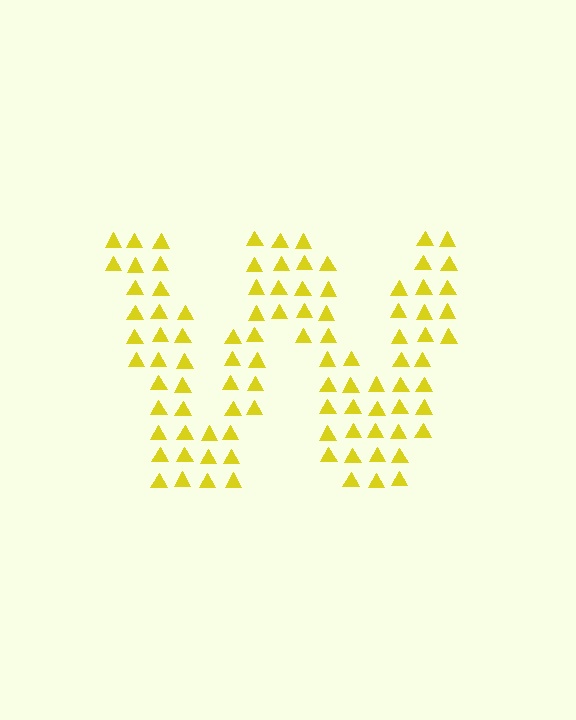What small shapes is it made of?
It is made of small triangles.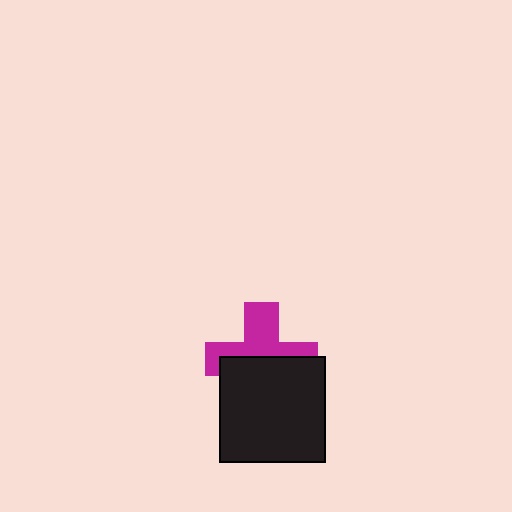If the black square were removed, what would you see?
You would see the complete magenta cross.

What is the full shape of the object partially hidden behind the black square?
The partially hidden object is a magenta cross.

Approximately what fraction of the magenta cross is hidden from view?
Roughly 51% of the magenta cross is hidden behind the black square.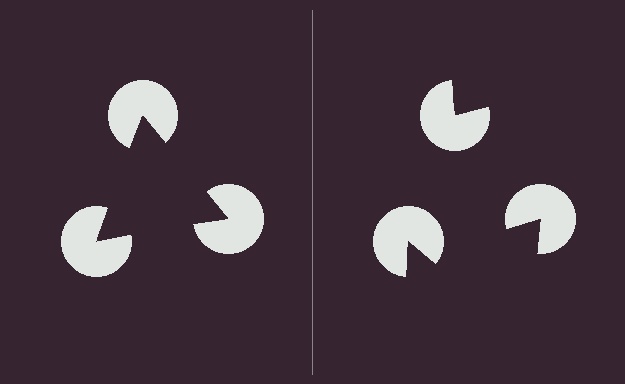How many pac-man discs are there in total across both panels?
6 — 3 on each side.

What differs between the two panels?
The pac-man discs are positioned identically on both sides; only the wedge orientations differ. On the left they align to a triangle; on the right they are misaligned.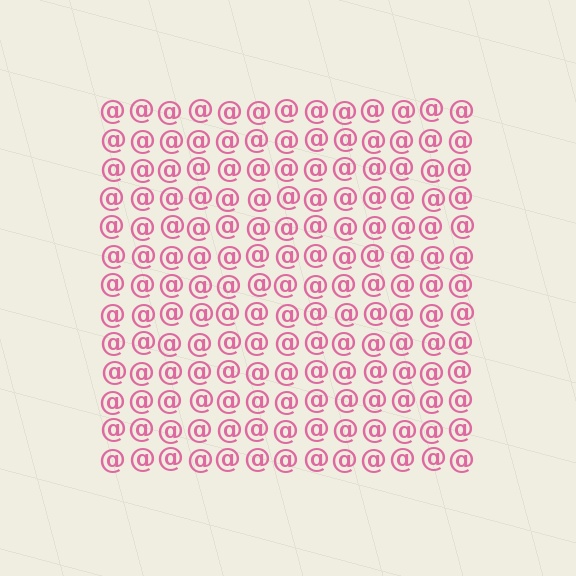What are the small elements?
The small elements are at signs.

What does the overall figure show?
The overall figure shows a square.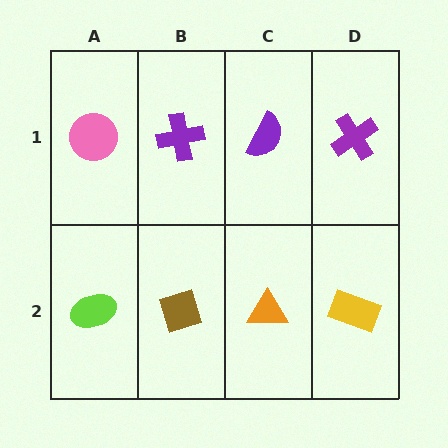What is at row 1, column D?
A purple cross.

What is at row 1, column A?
A pink circle.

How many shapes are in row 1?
4 shapes.